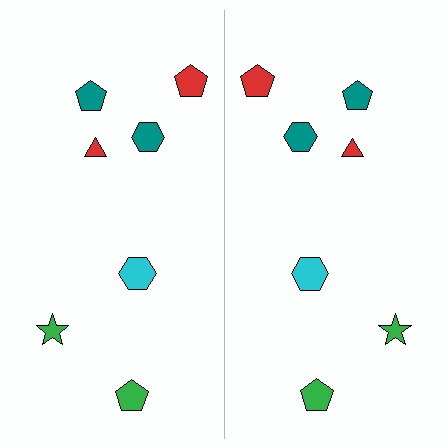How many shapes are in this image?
There are 14 shapes in this image.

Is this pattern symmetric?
Yes, this pattern has bilateral (reflection) symmetry.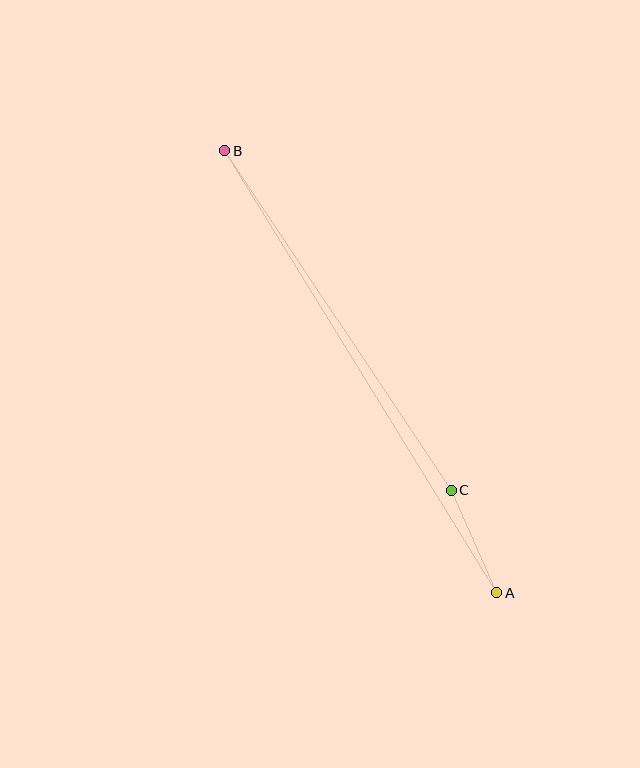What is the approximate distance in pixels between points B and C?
The distance between B and C is approximately 408 pixels.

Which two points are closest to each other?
Points A and C are closest to each other.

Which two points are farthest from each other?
Points A and B are farthest from each other.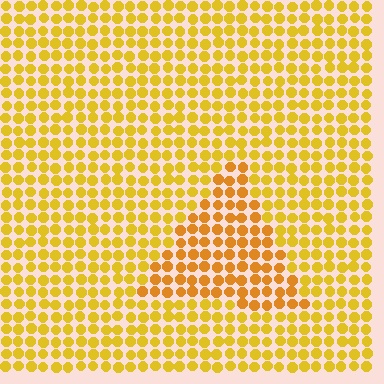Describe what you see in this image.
The image is filled with small yellow elements in a uniform arrangement. A triangle-shaped region is visible where the elements are tinted to a slightly different hue, forming a subtle color boundary.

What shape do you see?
I see a triangle.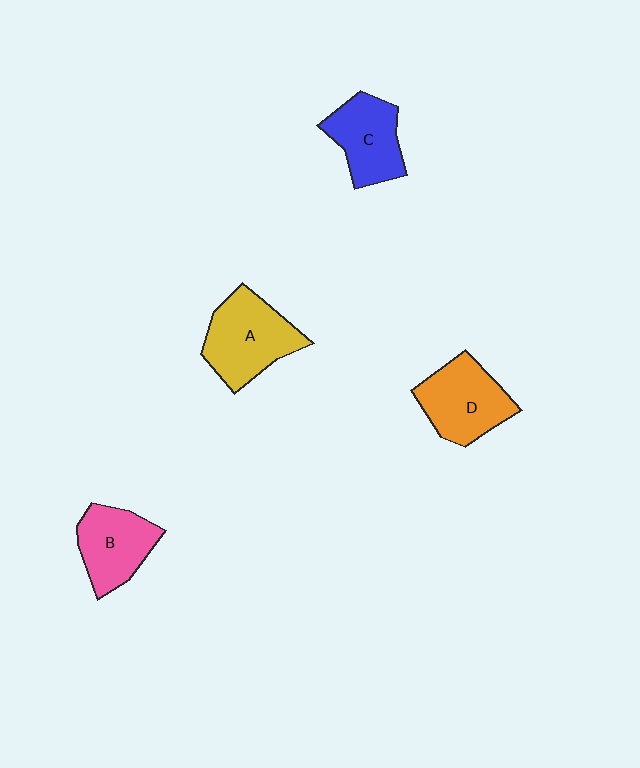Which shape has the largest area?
Shape A (yellow).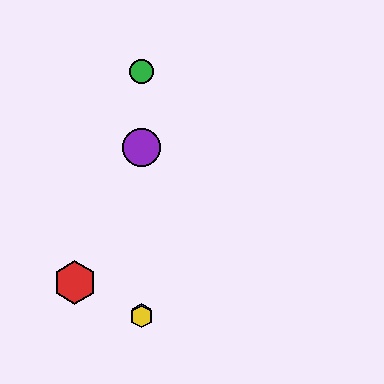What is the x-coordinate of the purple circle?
The purple circle is at x≈141.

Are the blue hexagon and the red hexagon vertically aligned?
No, the blue hexagon is at x≈141 and the red hexagon is at x≈75.